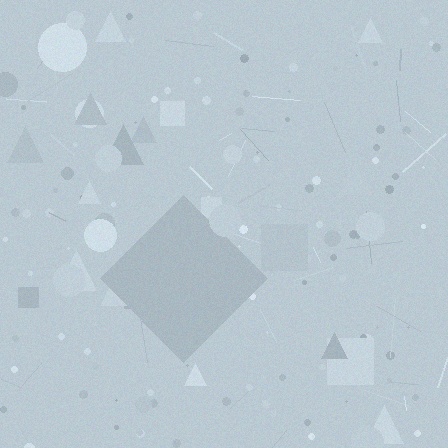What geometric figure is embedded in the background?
A diamond is embedded in the background.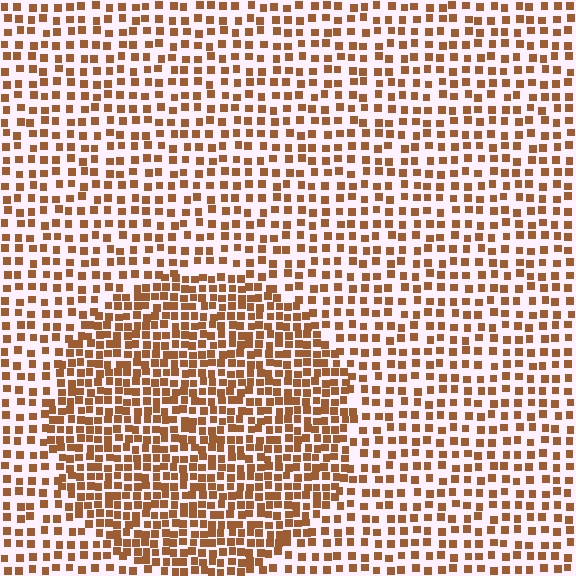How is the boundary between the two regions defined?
The boundary is defined by a change in element density (approximately 1.8x ratio). All elements are the same color, size, and shape.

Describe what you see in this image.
The image contains small brown elements arranged at two different densities. A circle-shaped region is visible where the elements are more densely packed than the surrounding area.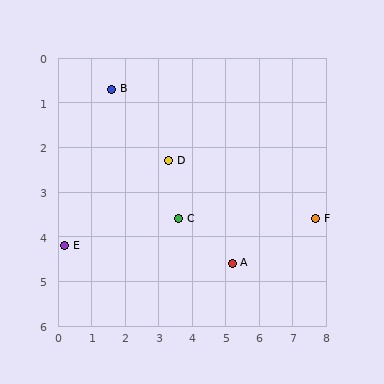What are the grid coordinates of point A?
Point A is at approximately (5.2, 4.6).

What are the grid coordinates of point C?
Point C is at approximately (3.6, 3.6).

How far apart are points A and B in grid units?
Points A and B are about 5.3 grid units apart.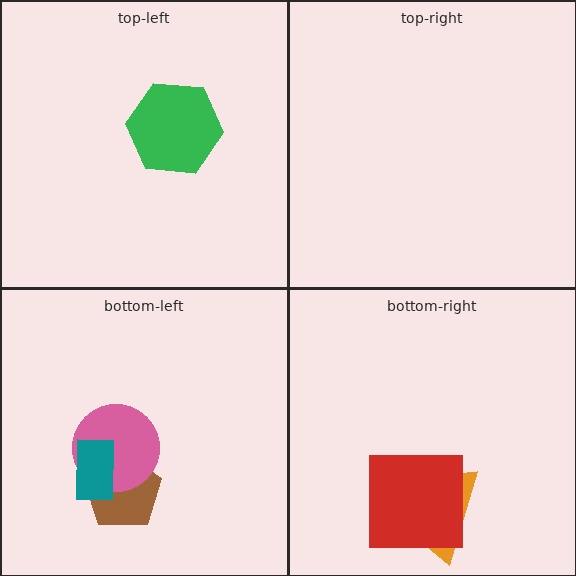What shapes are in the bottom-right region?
The orange trapezoid, the red square.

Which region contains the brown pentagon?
The bottom-left region.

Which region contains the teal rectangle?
The bottom-left region.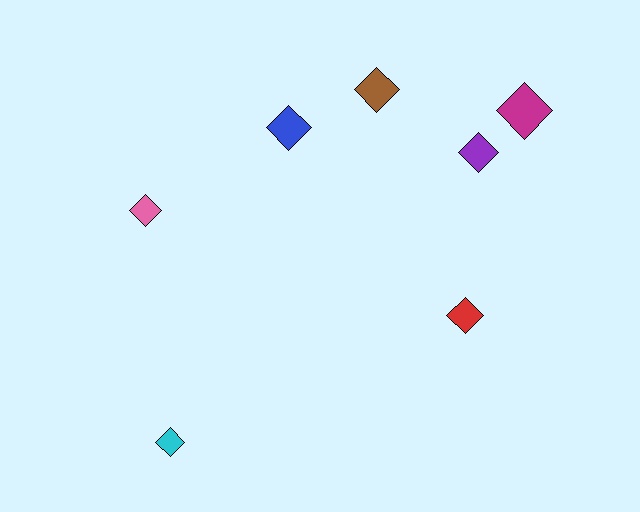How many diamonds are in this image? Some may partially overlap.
There are 7 diamonds.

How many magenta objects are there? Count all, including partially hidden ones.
There is 1 magenta object.